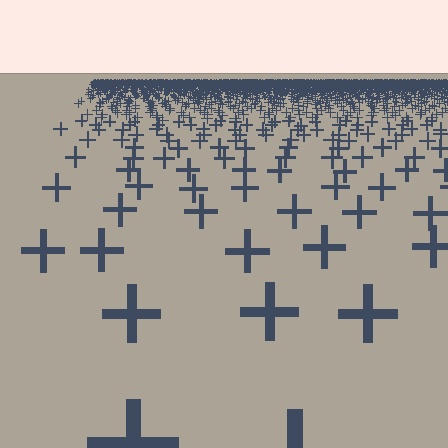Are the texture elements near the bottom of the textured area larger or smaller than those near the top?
Larger. Near the bottom, elements are closer to the viewer and appear at a bigger on-screen size.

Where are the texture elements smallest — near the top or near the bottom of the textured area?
Near the top.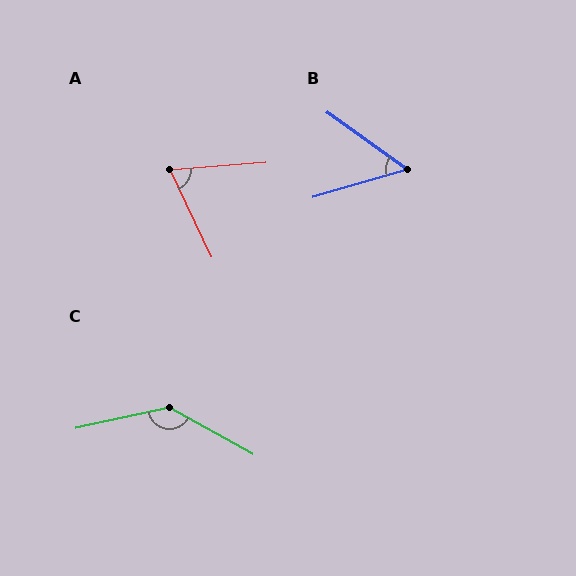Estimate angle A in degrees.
Approximately 69 degrees.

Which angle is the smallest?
B, at approximately 52 degrees.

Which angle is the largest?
C, at approximately 138 degrees.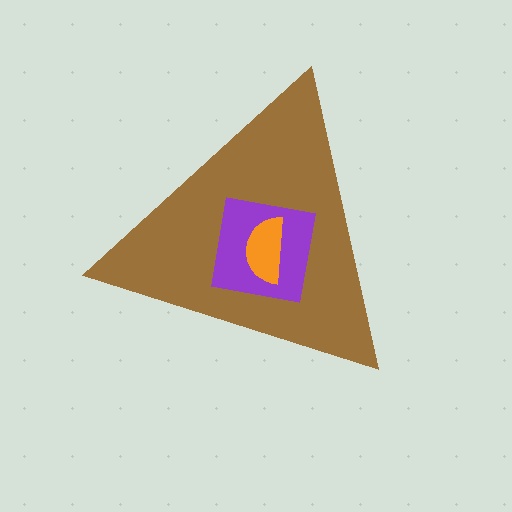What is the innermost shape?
The orange semicircle.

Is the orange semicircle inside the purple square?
Yes.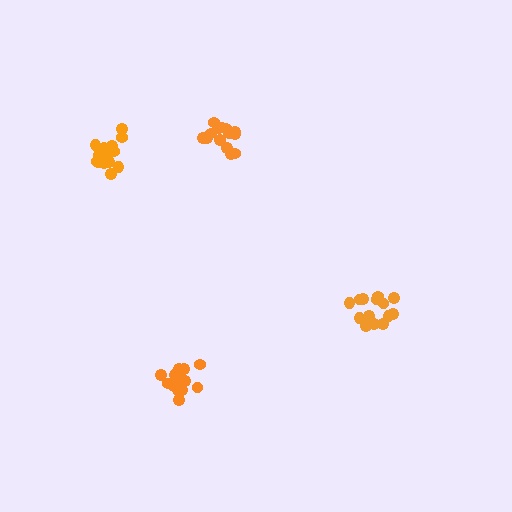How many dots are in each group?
Group 1: 18 dots, Group 2: 15 dots, Group 3: 14 dots, Group 4: 14 dots (61 total).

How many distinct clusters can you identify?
There are 4 distinct clusters.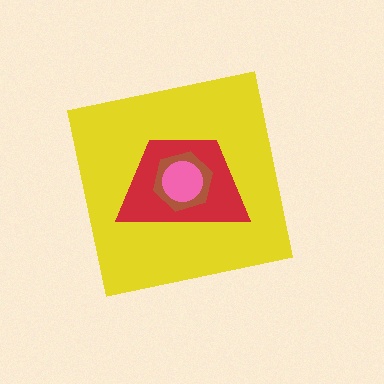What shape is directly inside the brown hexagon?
The pink circle.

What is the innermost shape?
The pink circle.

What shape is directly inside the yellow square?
The red trapezoid.